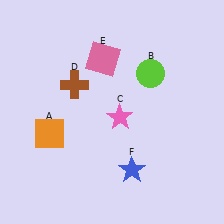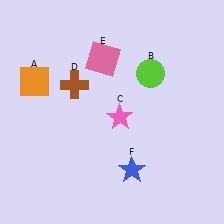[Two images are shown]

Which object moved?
The orange square (A) moved up.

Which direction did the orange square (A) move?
The orange square (A) moved up.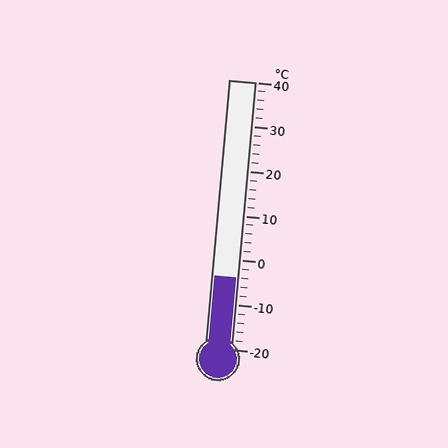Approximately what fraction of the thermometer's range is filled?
The thermometer is filled to approximately 25% of its range.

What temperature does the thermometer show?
The thermometer shows approximately -4°C.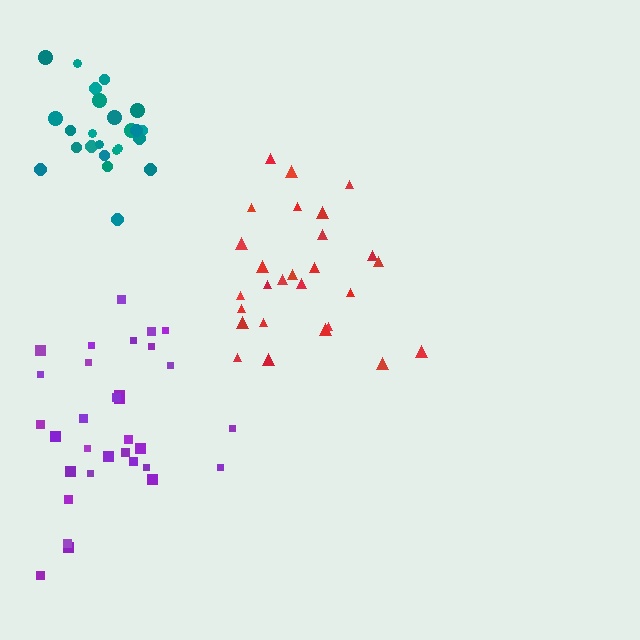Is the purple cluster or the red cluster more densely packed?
Purple.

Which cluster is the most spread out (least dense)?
Red.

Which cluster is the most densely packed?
Teal.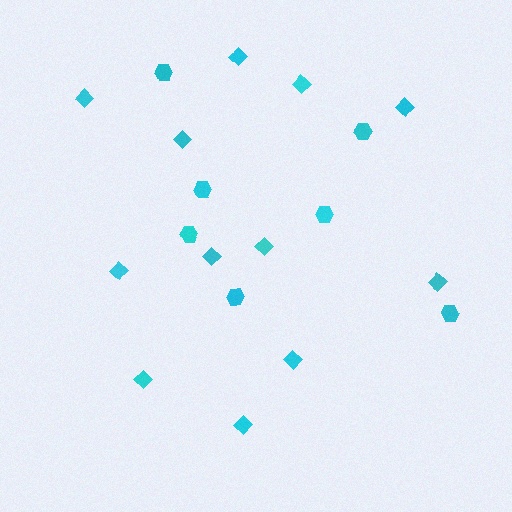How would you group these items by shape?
There are 2 groups: one group of diamonds (12) and one group of hexagons (7).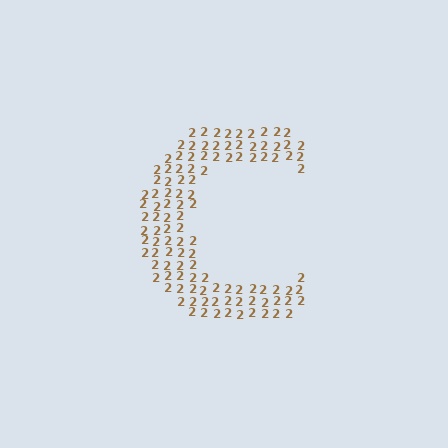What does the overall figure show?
The overall figure shows the letter C.